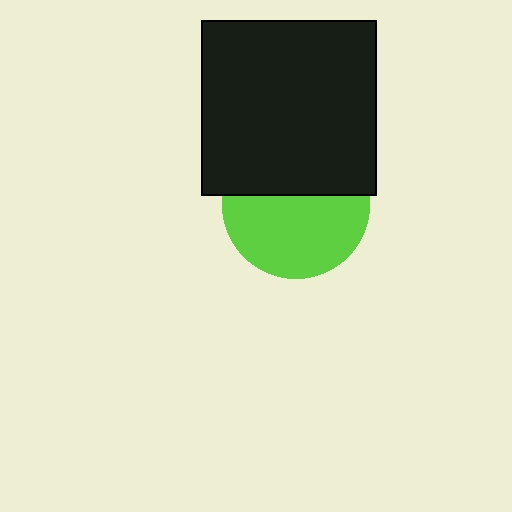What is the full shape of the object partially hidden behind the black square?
The partially hidden object is a lime circle.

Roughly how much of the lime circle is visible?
About half of it is visible (roughly 58%).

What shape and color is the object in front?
The object in front is a black square.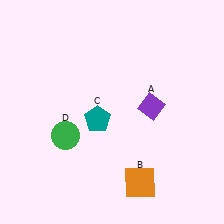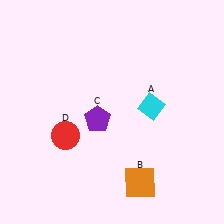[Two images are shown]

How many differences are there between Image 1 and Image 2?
There are 3 differences between the two images.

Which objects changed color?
A changed from purple to cyan. C changed from teal to purple. D changed from green to red.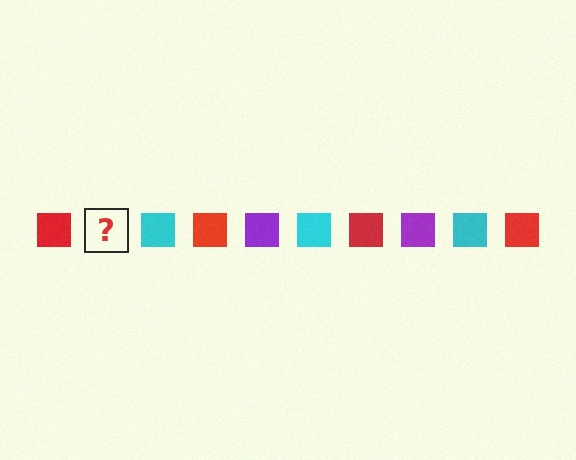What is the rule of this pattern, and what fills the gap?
The rule is that the pattern cycles through red, purple, cyan squares. The gap should be filled with a purple square.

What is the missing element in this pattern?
The missing element is a purple square.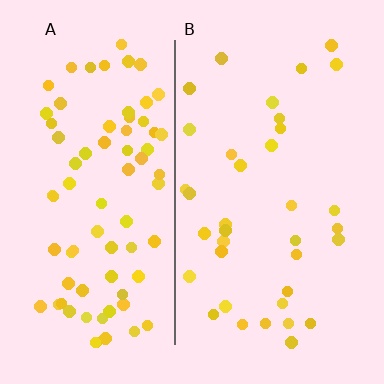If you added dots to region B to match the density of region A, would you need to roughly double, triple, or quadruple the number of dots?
Approximately double.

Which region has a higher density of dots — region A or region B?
A (the left).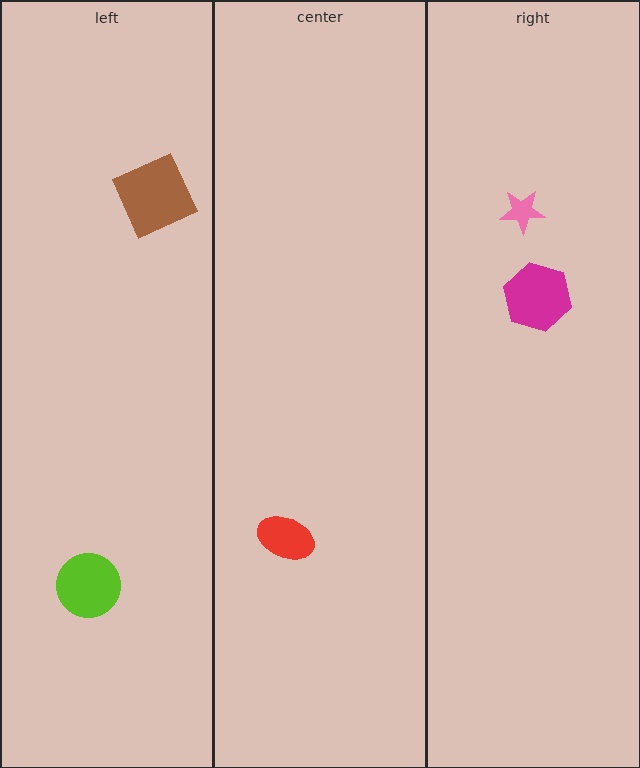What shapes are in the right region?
The pink star, the magenta hexagon.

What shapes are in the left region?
The brown square, the lime circle.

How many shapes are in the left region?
2.